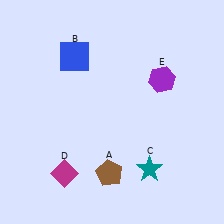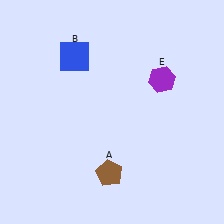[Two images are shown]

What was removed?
The teal star (C), the magenta diamond (D) were removed in Image 2.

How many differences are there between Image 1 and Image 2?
There are 2 differences between the two images.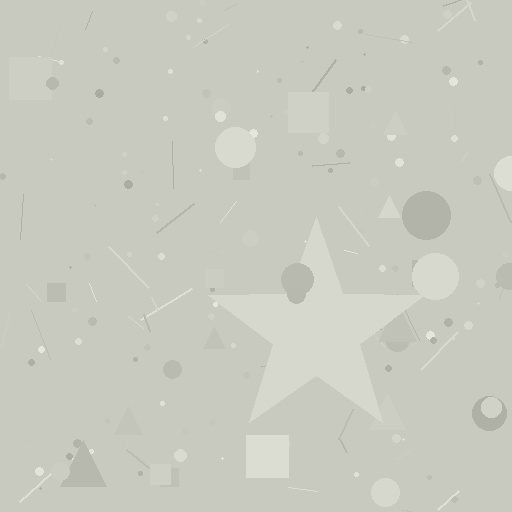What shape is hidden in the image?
A star is hidden in the image.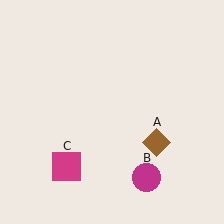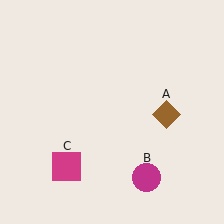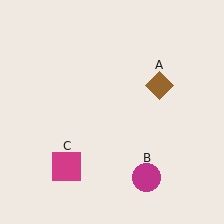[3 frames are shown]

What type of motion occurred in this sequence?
The brown diamond (object A) rotated counterclockwise around the center of the scene.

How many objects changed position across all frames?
1 object changed position: brown diamond (object A).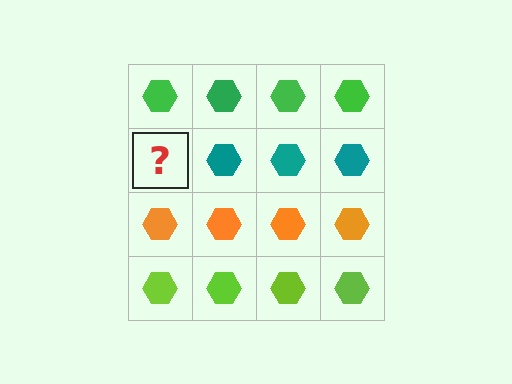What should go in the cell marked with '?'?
The missing cell should contain a teal hexagon.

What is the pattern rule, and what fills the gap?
The rule is that each row has a consistent color. The gap should be filled with a teal hexagon.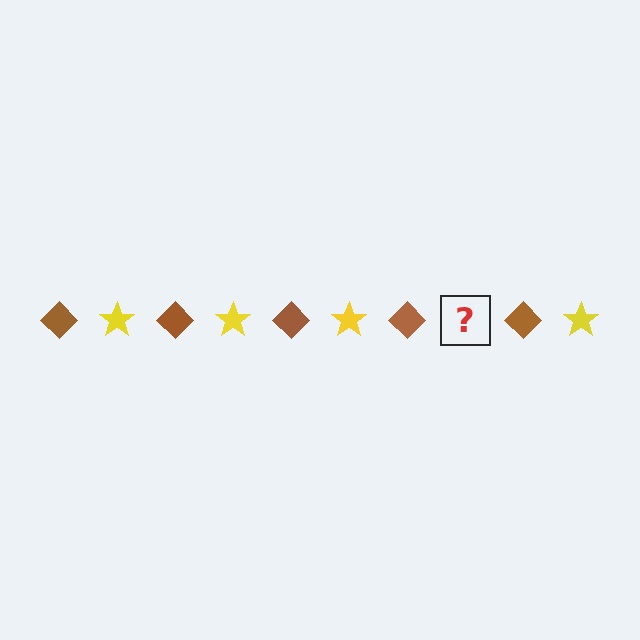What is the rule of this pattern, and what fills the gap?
The rule is that the pattern alternates between brown diamond and yellow star. The gap should be filled with a yellow star.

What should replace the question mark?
The question mark should be replaced with a yellow star.